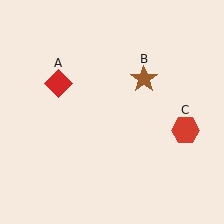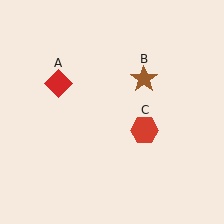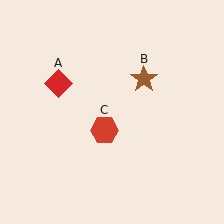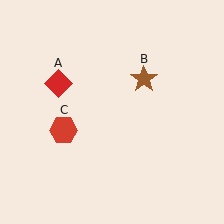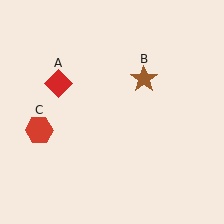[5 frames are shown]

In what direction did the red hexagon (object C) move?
The red hexagon (object C) moved left.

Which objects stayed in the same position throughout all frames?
Red diamond (object A) and brown star (object B) remained stationary.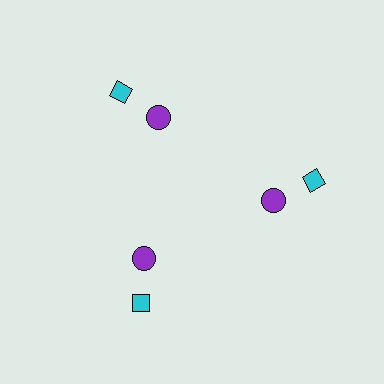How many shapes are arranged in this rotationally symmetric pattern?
There are 6 shapes, arranged in 3 groups of 2.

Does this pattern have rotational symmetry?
Yes, this pattern has 3-fold rotational symmetry. It looks the same after rotating 120 degrees around the center.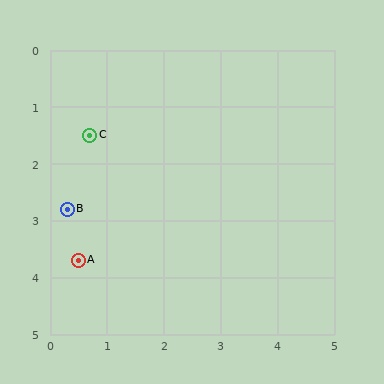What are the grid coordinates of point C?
Point C is at approximately (0.7, 1.5).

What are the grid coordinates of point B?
Point B is at approximately (0.3, 2.8).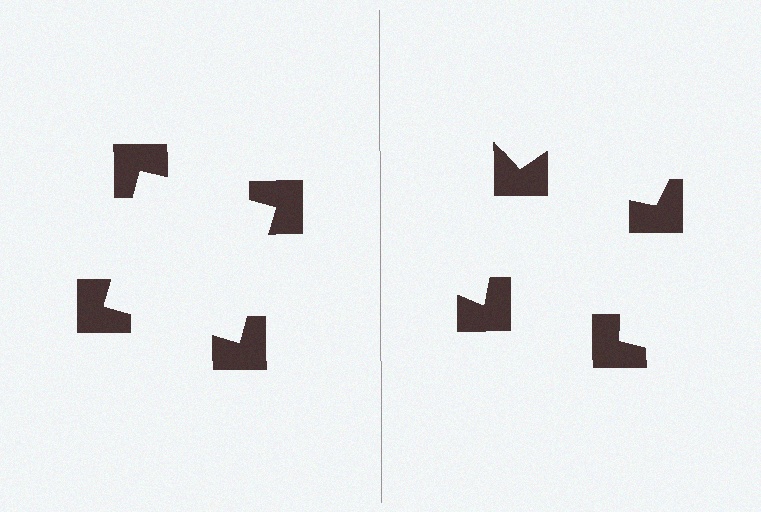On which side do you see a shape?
An illusory square appears on the left side. On the right side the wedge cuts are rotated, so no coherent shape forms.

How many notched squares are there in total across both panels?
8 — 4 on each side.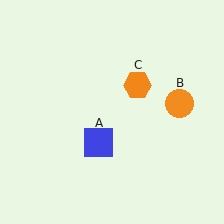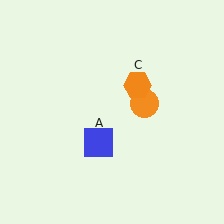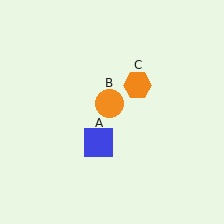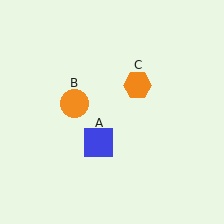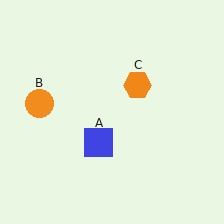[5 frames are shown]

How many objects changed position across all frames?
1 object changed position: orange circle (object B).